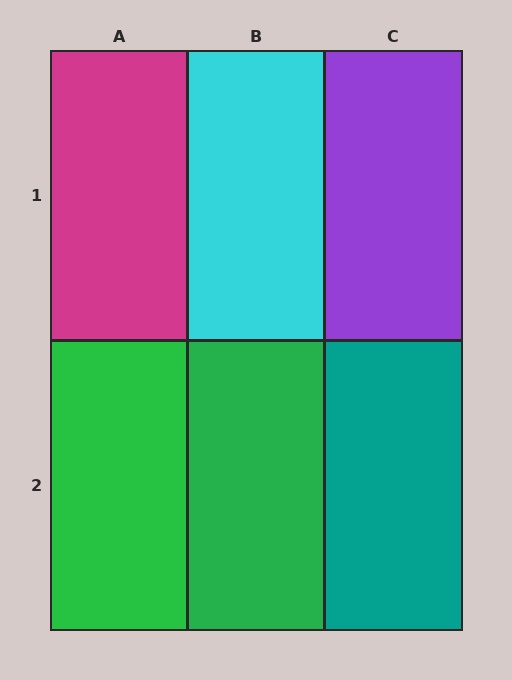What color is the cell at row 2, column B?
Green.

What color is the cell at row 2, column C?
Teal.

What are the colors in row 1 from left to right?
Magenta, cyan, purple.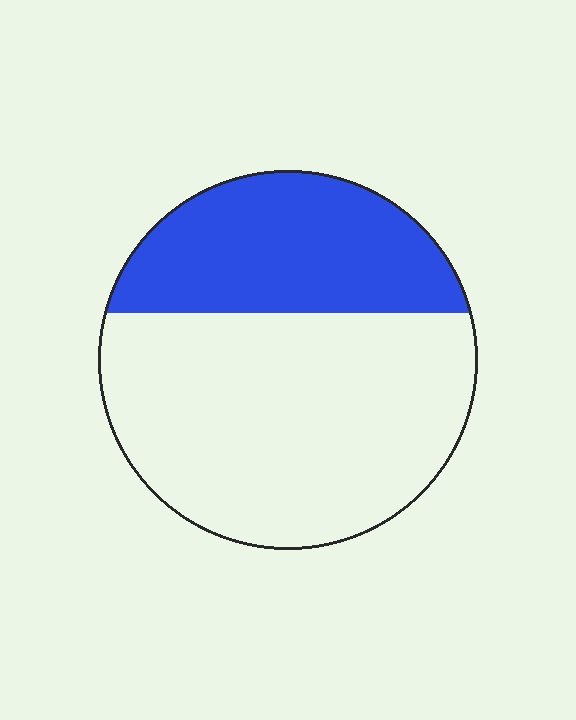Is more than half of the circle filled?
No.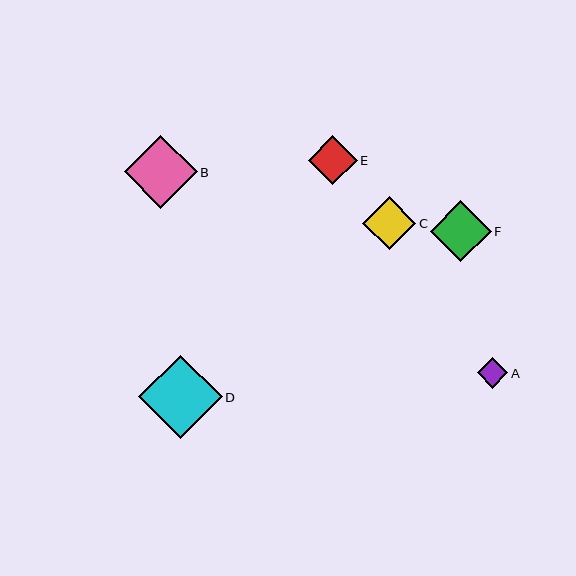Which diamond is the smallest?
Diamond A is the smallest with a size of approximately 31 pixels.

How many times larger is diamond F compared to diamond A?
Diamond F is approximately 2.0 times the size of diamond A.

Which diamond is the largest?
Diamond D is the largest with a size of approximately 83 pixels.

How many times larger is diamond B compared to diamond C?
Diamond B is approximately 1.4 times the size of diamond C.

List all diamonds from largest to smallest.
From largest to smallest: D, B, F, C, E, A.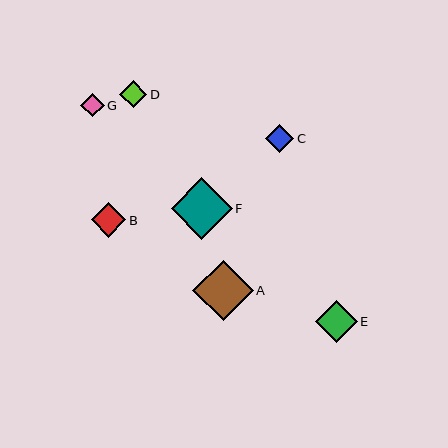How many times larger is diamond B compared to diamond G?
Diamond B is approximately 1.5 times the size of diamond G.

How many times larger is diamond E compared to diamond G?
Diamond E is approximately 1.8 times the size of diamond G.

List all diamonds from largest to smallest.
From largest to smallest: F, A, E, B, C, D, G.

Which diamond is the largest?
Diamond F is the largest with a size of approximately 61 pixels.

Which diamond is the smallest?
Diamond G is the smallest with a size of approximately 23 pixels.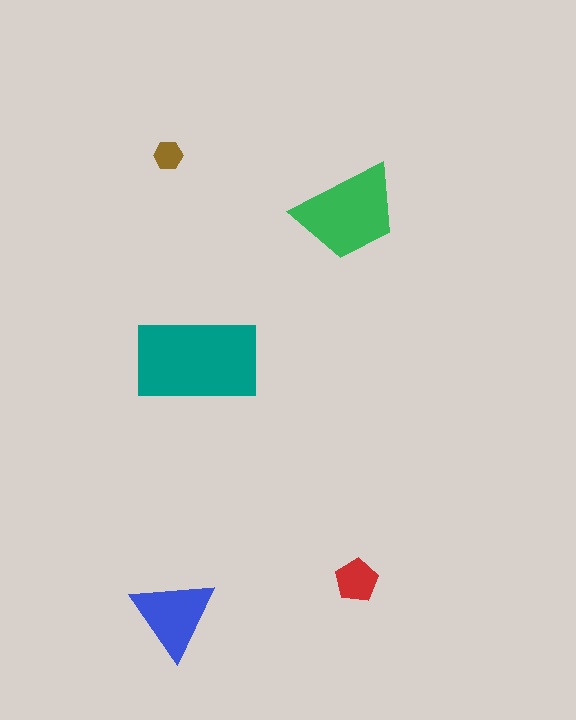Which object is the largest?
The teal rectangle.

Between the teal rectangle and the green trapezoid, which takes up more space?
The teal rectangle.